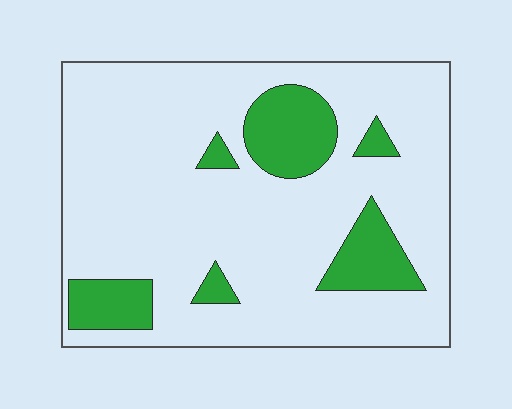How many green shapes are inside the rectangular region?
6.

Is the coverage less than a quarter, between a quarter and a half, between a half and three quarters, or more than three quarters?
Less than a quarter.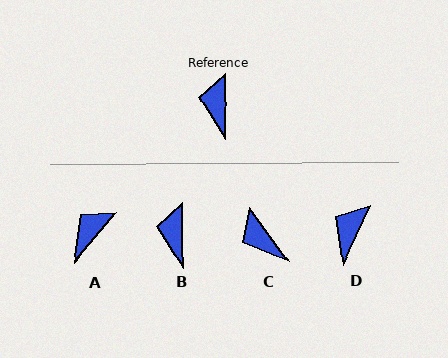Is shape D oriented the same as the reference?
No, it is off by about 24 degrees.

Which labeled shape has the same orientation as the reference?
B.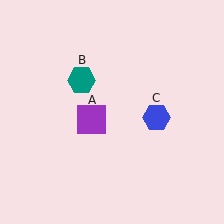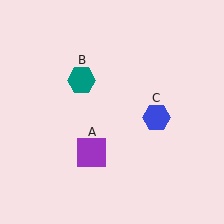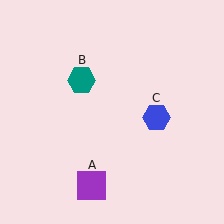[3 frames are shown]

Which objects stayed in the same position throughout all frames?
Teal hexagon (object B) and blue hexagon (object C) remained stationary.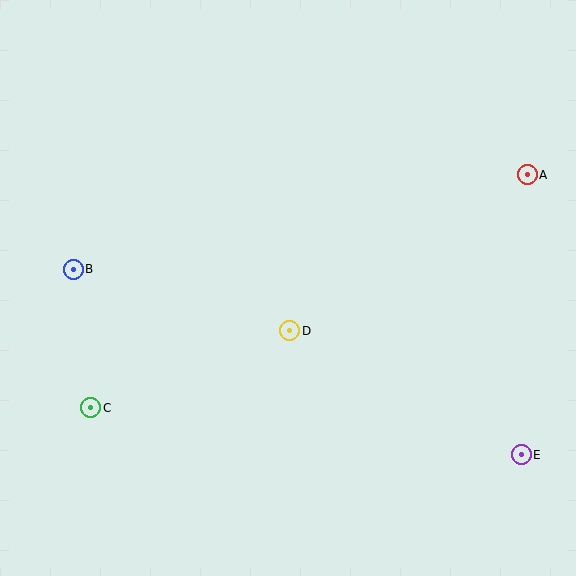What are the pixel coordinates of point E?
Point E is at (521, 455).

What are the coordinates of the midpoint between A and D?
The midpoint between A and D is at (408, 253).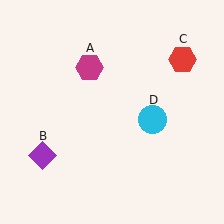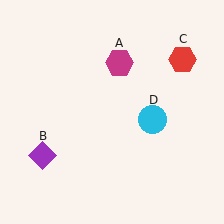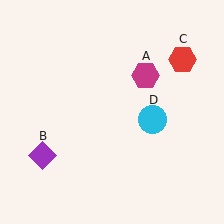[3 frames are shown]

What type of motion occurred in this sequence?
The magenta hexagon (object A) rotated clockwise around the center of the scene.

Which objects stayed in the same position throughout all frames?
Purple diamond (object B) and red hexagon (object C) and cyan circle (object D) remained stationary.